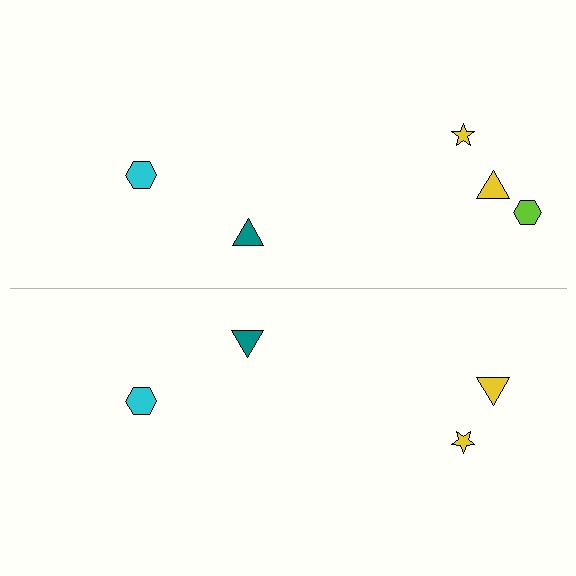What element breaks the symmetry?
A lime hexagon is missing from the bottom side.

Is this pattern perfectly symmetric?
No, the pattern is not perfectly symmetric. A lime hexagon is missing from the bottom side.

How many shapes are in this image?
There are 9 shapes in this image.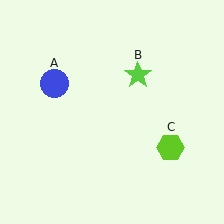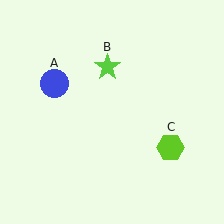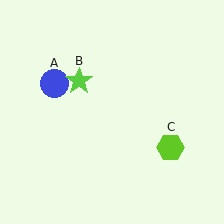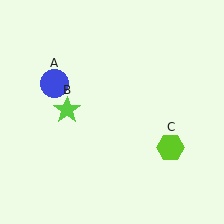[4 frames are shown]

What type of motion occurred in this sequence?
The lime star (object B) rotated counterclockwise around the center of the scene.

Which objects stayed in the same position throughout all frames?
Blue circle (object A) and lime hexagon (object C) remained stationary.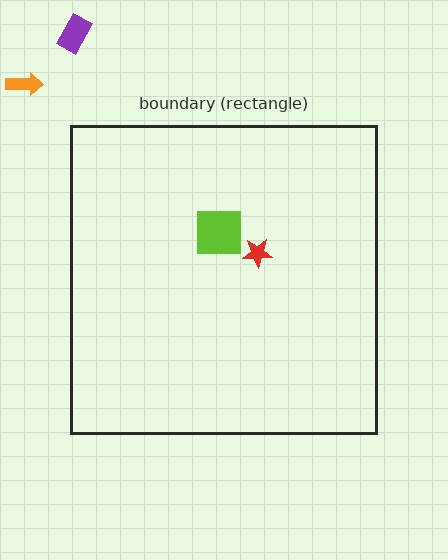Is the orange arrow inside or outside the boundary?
Outside.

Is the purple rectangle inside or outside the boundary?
Outside.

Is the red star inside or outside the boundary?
Inside.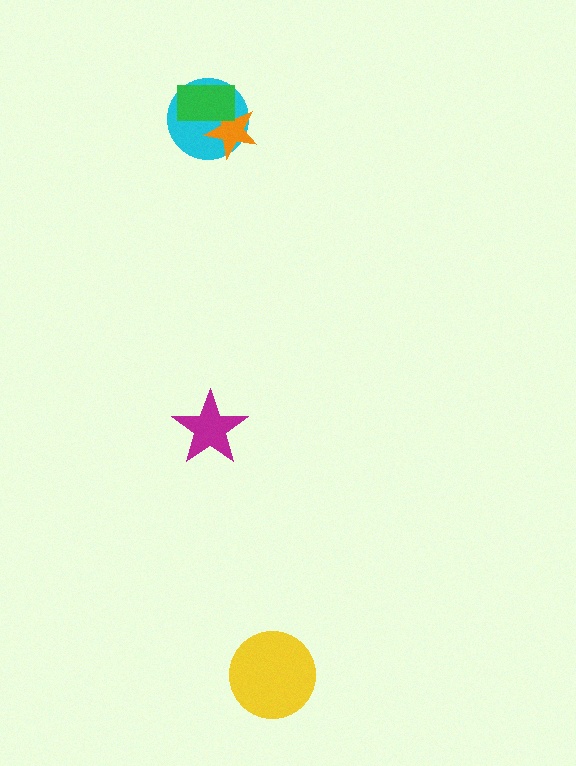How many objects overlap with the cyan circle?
2 objects overlap with the cyan circle.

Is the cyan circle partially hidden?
Yes, it is partially covered by another shape.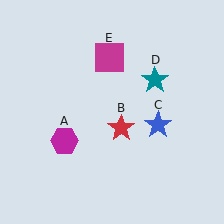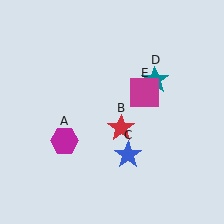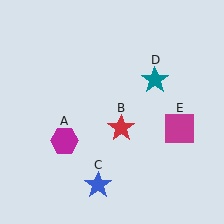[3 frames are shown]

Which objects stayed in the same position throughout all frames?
Magenta hexagon (object A) and red star (object B) and teal star (object D) remained stationary.